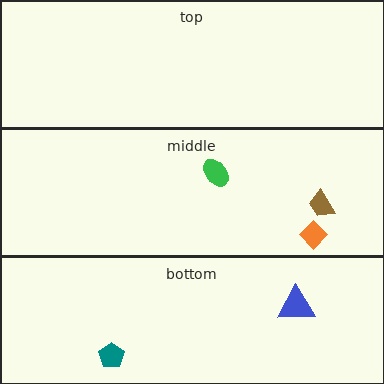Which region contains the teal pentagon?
The bottom region.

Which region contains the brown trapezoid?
The middle region.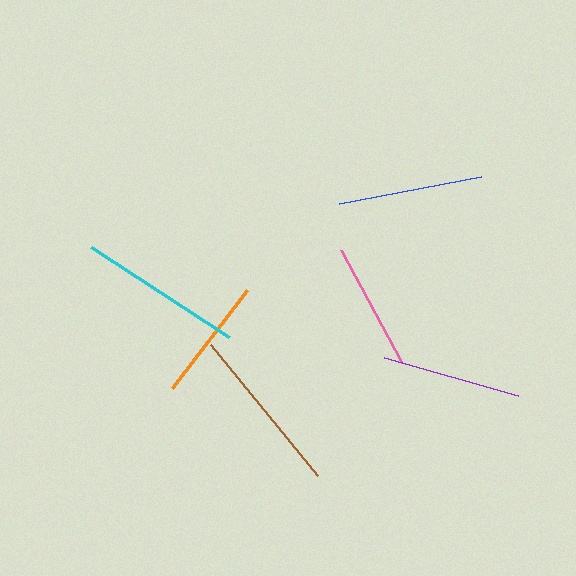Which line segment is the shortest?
The orange line is the shortest at approximately 123 pixels.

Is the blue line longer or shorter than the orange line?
The blue line is longer than the orange line.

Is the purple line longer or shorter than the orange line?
The purple line is longer than the orange line.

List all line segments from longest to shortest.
From longest to shortest: brown, cyan, blue, purple, pink, orange.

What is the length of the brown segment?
The brown segment is approximately 169 pixels long.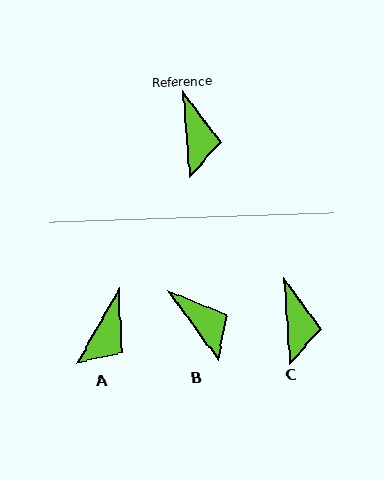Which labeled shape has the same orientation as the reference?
C.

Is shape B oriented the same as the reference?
No, it is off by about 32 degrees.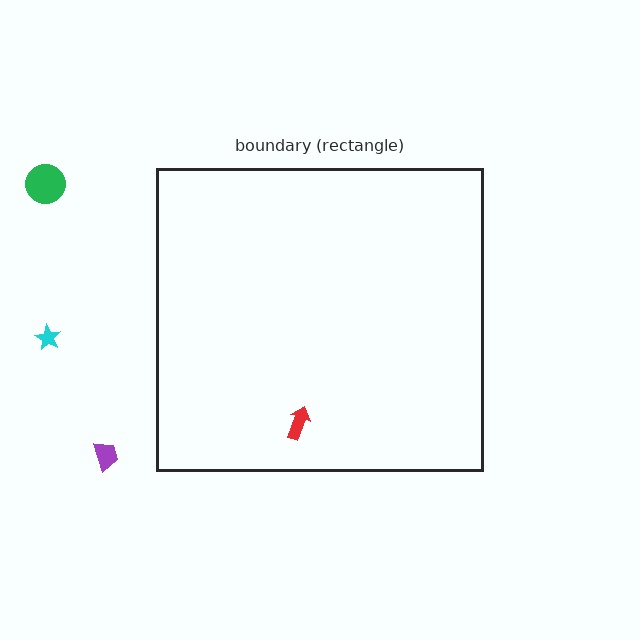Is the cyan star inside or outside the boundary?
Outside.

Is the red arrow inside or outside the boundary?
Inside.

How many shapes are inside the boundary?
1 inside, 3 outside.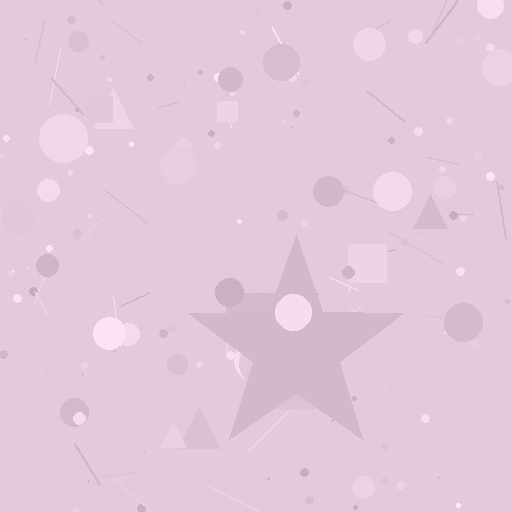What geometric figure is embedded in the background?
A star is embedded in the background.